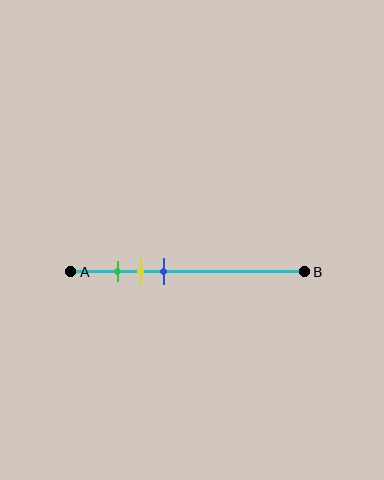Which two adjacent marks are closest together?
The green and yellow marks are the closest adjacent pair.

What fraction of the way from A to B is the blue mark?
The blue mark is approximately 40% (0.4) of the way from A to B.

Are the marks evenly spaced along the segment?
Yes, the marks are approximately evenly spaced.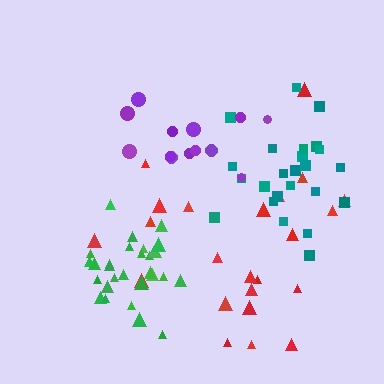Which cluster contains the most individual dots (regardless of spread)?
Green (29).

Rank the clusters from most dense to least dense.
green, teal, purple, red.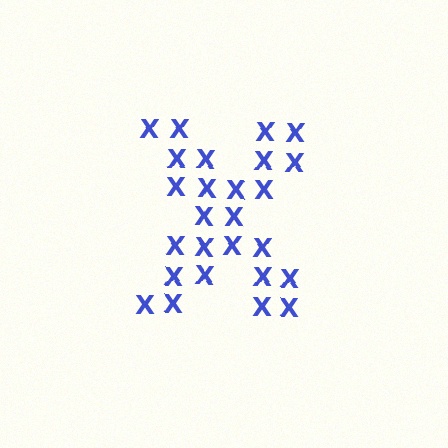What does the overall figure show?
The overall figure shows the letter X.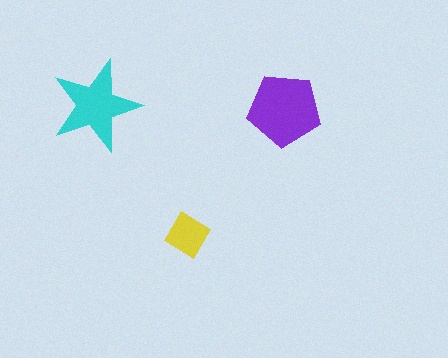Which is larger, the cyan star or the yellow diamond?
The cyan star.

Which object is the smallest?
The yellow diamond.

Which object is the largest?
The purple pentagon.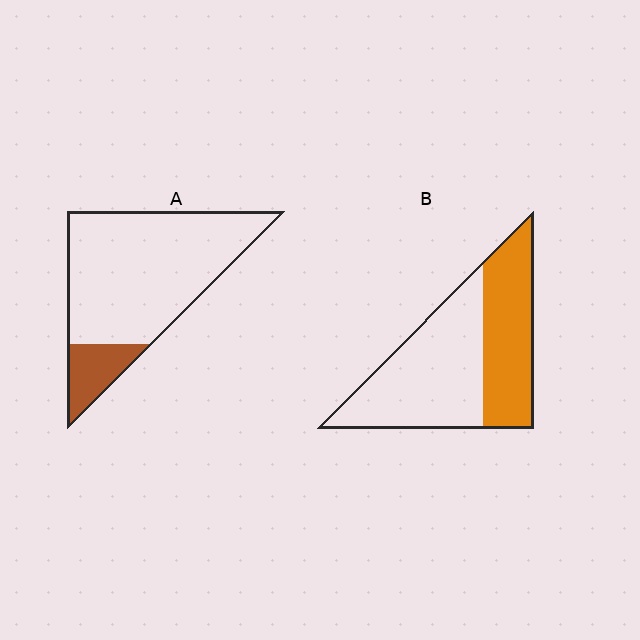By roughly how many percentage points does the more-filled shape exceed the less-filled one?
By roughly 25 percentage points (B over A).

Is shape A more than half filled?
No.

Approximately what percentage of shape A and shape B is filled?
A is approximately 15% and B is approximately 40%.